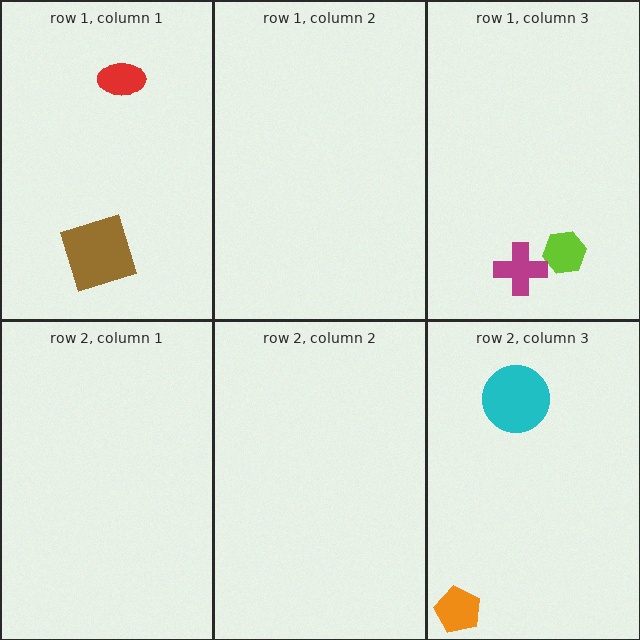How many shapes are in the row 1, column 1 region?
2.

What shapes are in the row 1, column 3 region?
The lime hexagon, the magenta cross.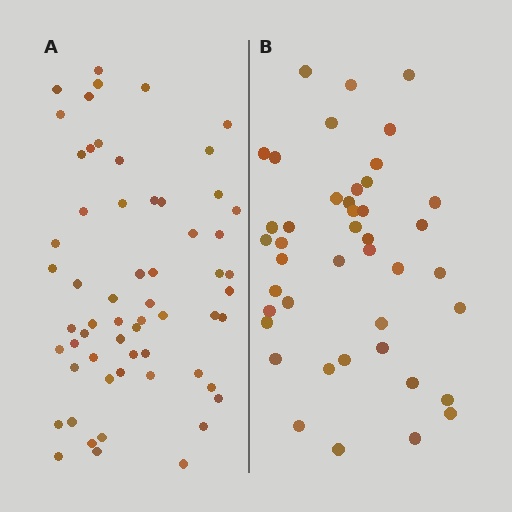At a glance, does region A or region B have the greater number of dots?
Region A (the left region) has more dots.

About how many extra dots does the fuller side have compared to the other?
Region A has approximately 15 more dots than region B.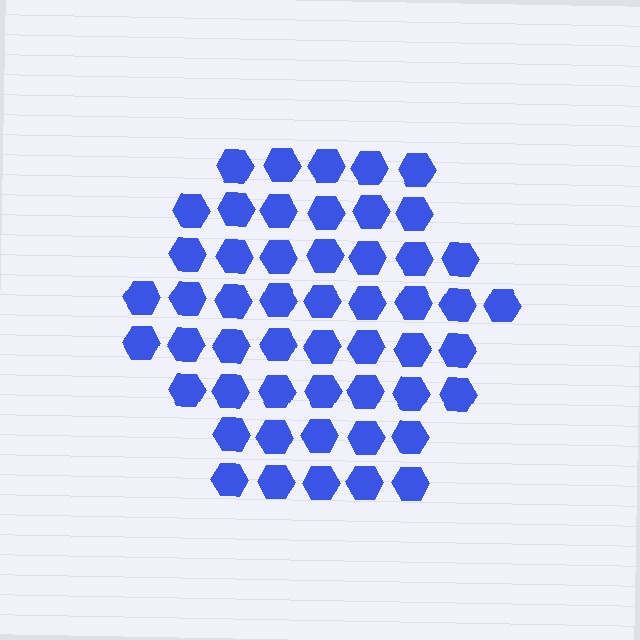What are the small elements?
The small elements are hexagons.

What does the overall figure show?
The overall figure shows a hexagon.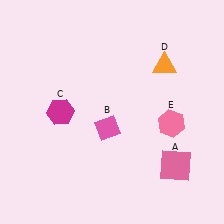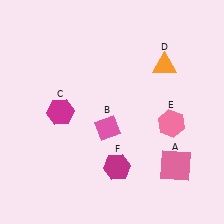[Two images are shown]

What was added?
A magenta hexagon (F) was added in Image 2.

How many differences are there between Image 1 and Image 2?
There is 1 difference between the two images.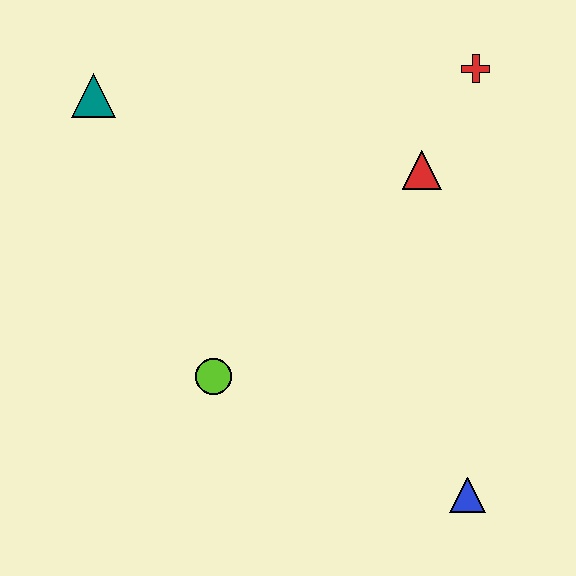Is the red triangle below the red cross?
Yes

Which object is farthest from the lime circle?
The red cross is farthest from the lime circle.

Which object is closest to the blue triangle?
The lime circle is closest to the blue triangle.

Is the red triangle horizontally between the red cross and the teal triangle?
Yes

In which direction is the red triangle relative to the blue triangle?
The red triangle is above the blue triangle.